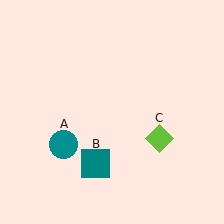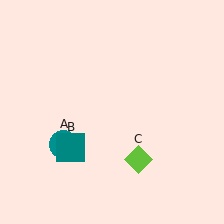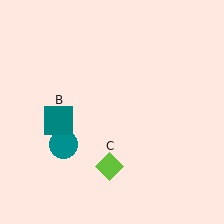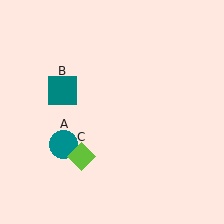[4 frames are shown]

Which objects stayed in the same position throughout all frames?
Teal circle (object A) remained stationary.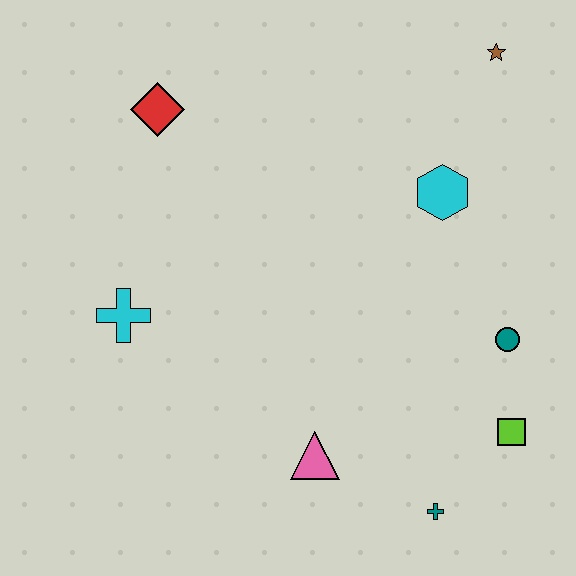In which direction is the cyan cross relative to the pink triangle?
The cyan cross is to the left of the pink triangle.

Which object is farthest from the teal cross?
The red diamond is farthest from the teal cross.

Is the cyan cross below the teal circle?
No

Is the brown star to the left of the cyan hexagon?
No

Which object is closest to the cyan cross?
The red diamond is closest to the cyan cross.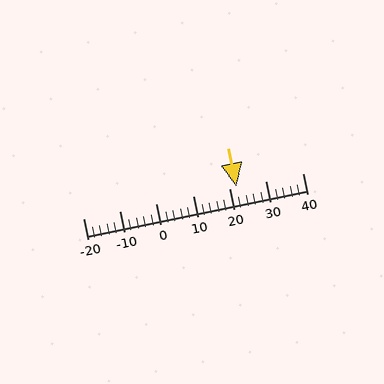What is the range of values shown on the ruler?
The ruler shows values from -20 to 40.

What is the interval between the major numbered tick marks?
The major tick marks are spaced 10 units apart.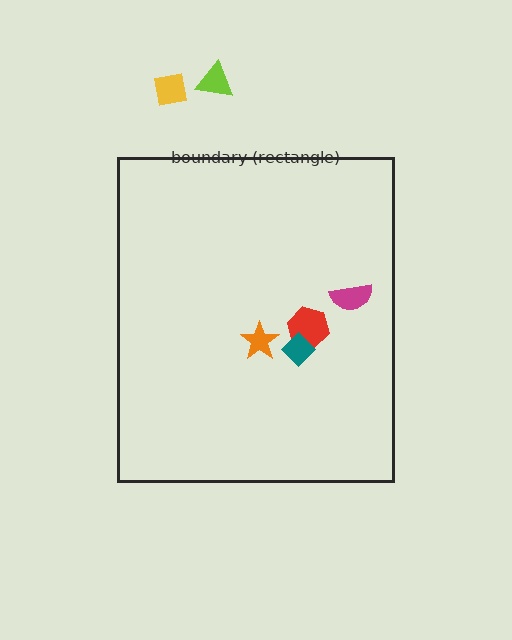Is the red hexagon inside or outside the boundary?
Inside.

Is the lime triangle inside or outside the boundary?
Outside.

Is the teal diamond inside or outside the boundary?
Inside.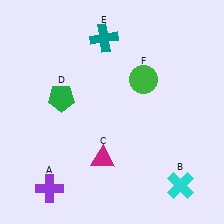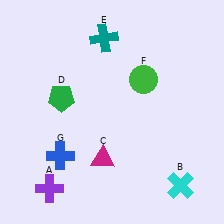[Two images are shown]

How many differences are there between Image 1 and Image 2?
There is 1 difference between the two images.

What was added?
A blue cross (G) was added in Image 2.